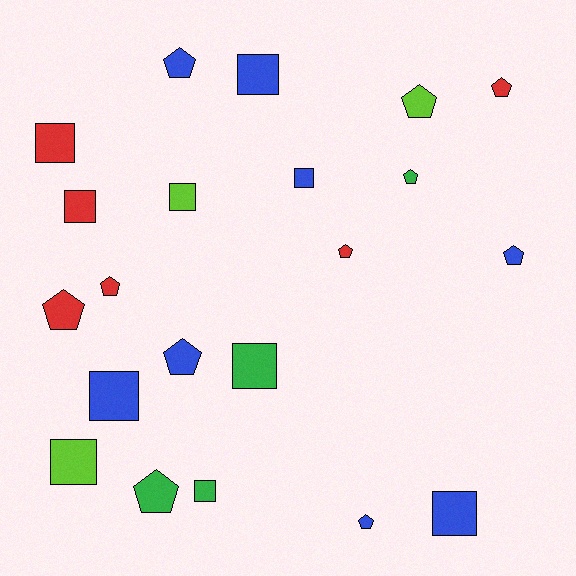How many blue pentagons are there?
There are 4 blue pentagons.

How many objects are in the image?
There are 21 objects.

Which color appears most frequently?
Blue, with 8 objects.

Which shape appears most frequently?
Pentagon, with 11 objects.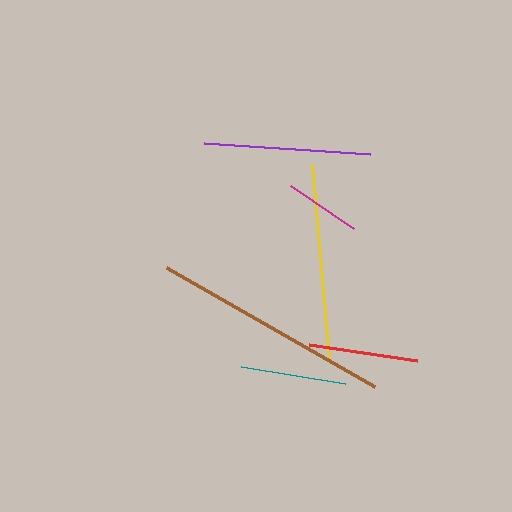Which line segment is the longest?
The brown line is the longest at approximately 240 pixels.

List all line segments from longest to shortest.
From longest to shortest: brown, yellow, purple, red, teal, magenta.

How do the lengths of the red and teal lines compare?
The red and teal lines are approximately the same length.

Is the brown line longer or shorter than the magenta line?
The brown line is longer than the magenta line.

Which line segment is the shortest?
The magenta line is the shortest at approximately 76 pixels.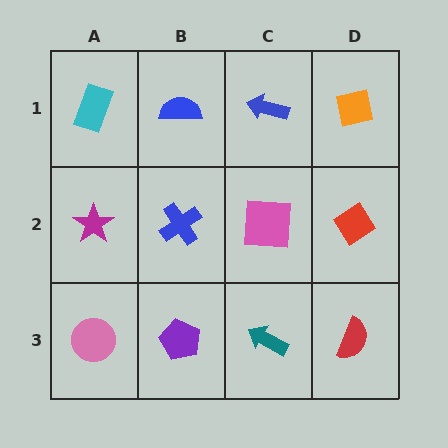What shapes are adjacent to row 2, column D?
An orange square (row 1, column D), a red semicircle (row 3, column D), a pink square (row 2, column C).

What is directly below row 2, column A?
A pink circle.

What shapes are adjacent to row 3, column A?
A magenta star (row 2, column A), a purple pentagon (row 3, column B).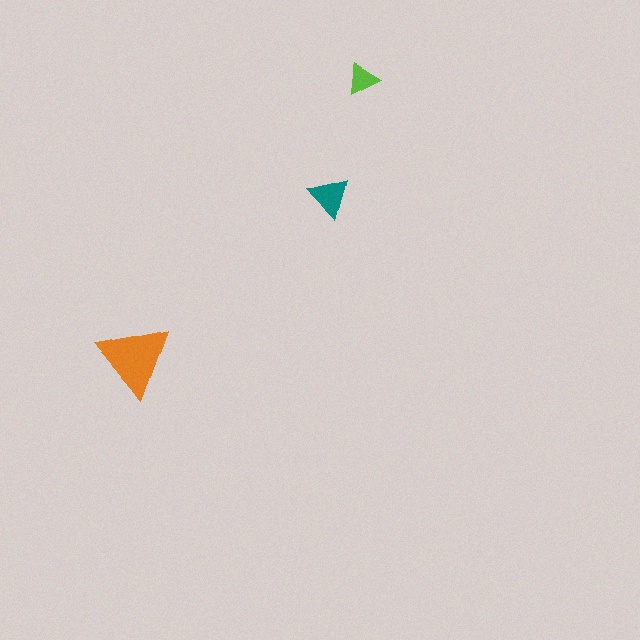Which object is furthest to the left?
The orange triangle is leftmost.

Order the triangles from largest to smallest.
the orange one, the teal one, the lime one.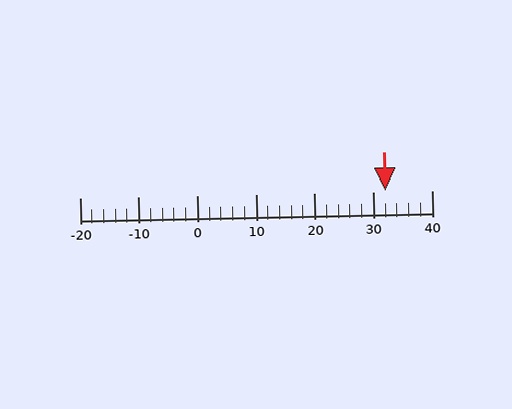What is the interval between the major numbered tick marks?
The major tick marks are spaced 10 units apart.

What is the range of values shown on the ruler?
The ruler shows values from -20 to 40.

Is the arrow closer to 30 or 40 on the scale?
The arrow is closer to 30.